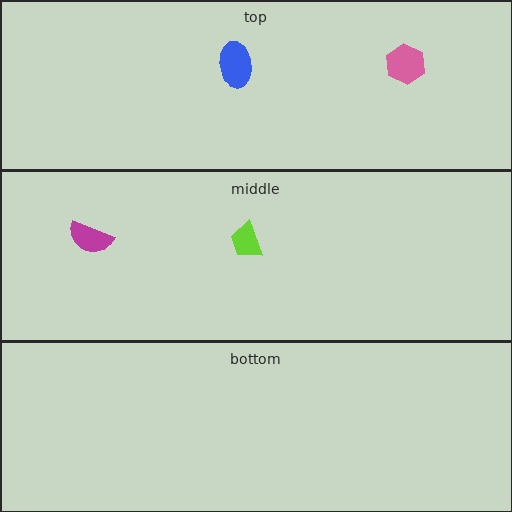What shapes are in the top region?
The pink hexagon, the blue ellipse.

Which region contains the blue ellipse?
The top region.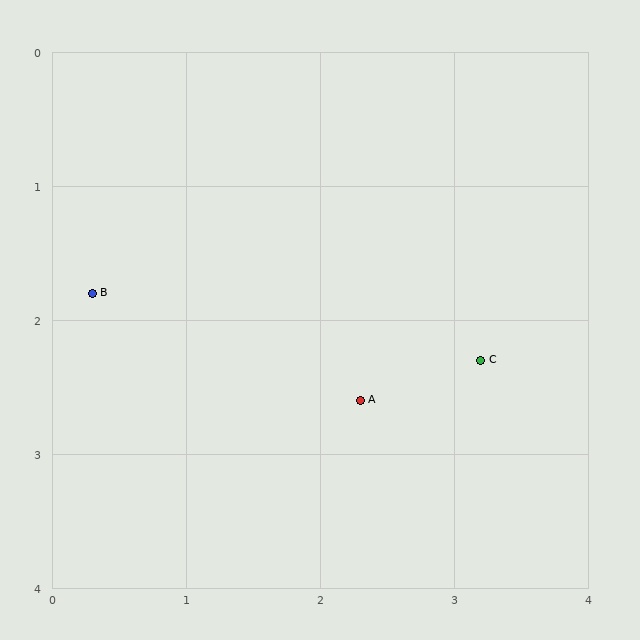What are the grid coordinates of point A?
Point A is at approximately (2.3, 2.6).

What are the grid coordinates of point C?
Point C is at approximately (3.2, 2.3).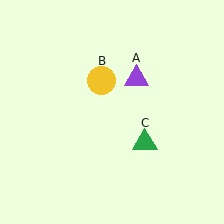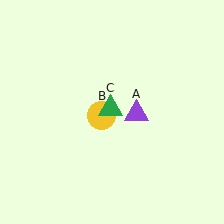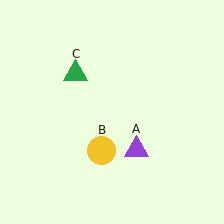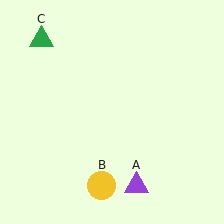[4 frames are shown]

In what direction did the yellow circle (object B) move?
The yellow circle (object B) moved down.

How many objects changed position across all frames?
3 objects changed position: purple triangle (object A), yellow circle (object B), green triangle (object C).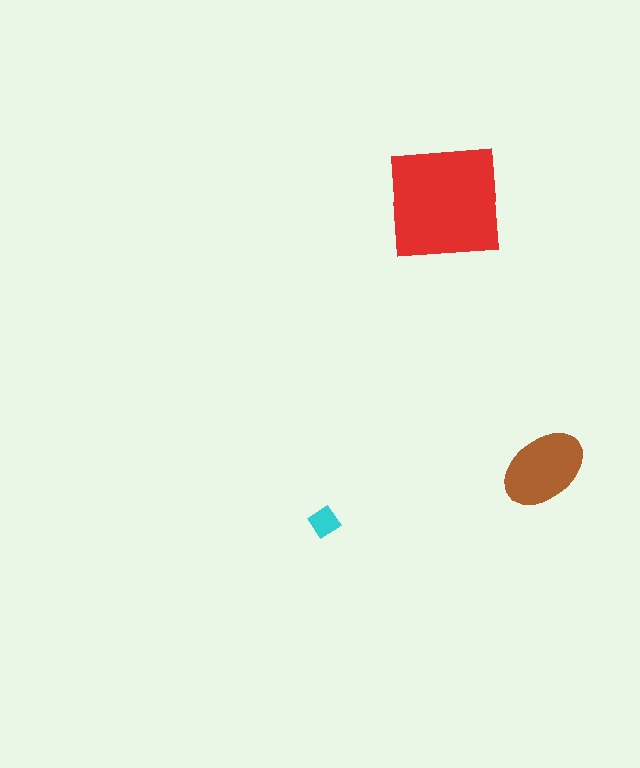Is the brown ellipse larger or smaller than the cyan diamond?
Larger.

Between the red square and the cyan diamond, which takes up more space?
The red square.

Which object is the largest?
The red square.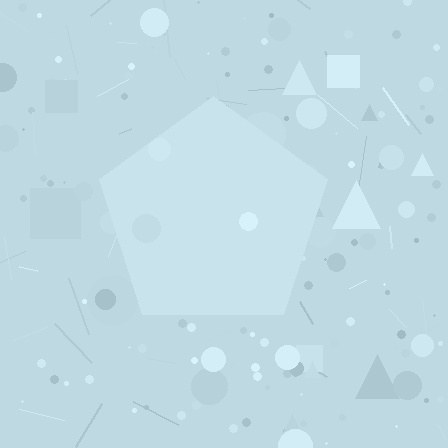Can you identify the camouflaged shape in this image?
The camouflaged shape is a pentagon.